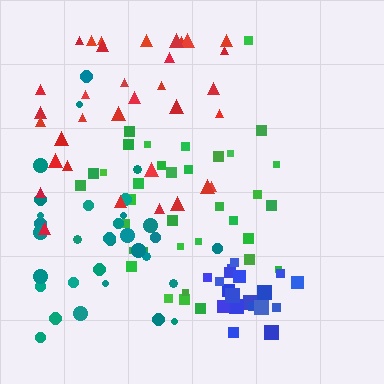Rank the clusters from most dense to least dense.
blue, green, red, teal.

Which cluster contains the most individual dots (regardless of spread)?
Green (35).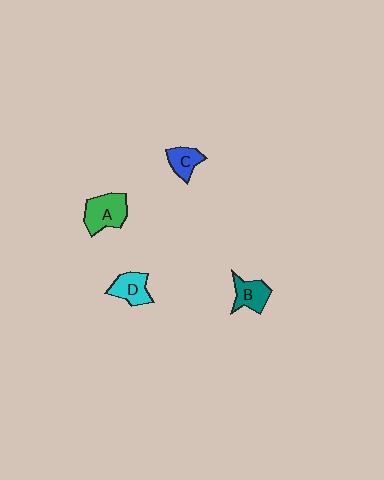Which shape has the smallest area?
Shape C (blue).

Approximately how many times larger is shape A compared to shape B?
Approximately 1.4 times.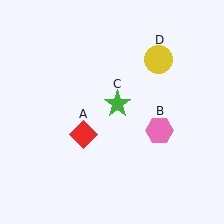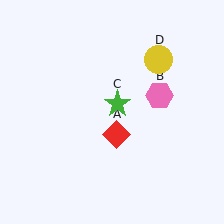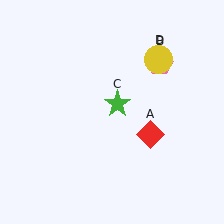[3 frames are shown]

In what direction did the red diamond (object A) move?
The red diamond (object A) moved right.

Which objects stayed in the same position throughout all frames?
Green star (object C) and yellow circle (object D) remained stationary.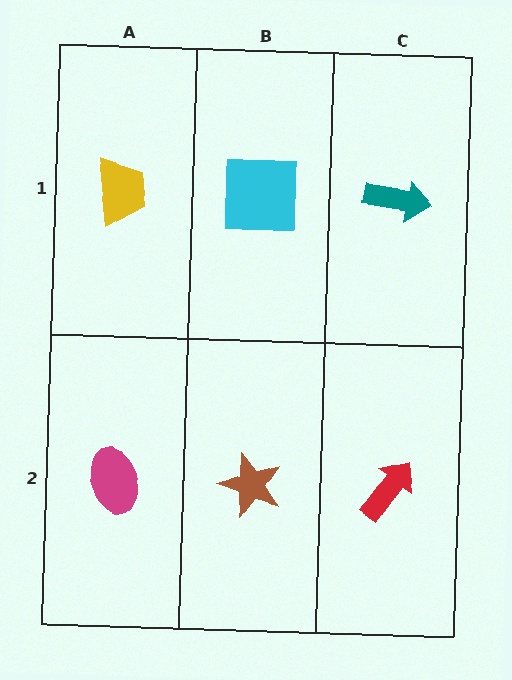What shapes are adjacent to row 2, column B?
A cyan square (row 1, column B), a magenta ellipse (row 2, column A), a red arrow (row 2, column C).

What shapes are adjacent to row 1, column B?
A brown star (row 2, column B), a yellow trapezoid (row 1, column A), a teal arrow (row 1, column C).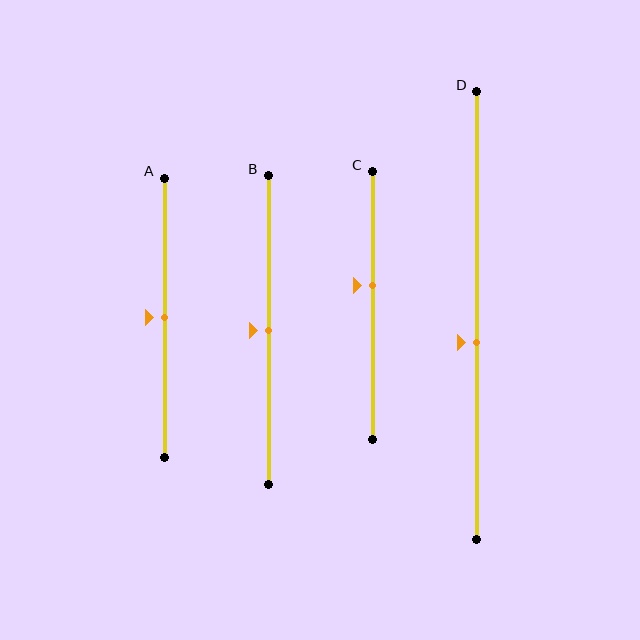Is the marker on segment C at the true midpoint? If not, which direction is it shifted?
No, the marker on segment C is shifted upward by about 8% of the segment length.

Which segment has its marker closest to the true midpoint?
Segment A has its marker closest to the true midpoint.